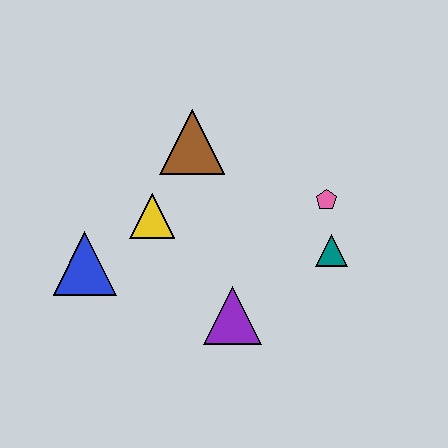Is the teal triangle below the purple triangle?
No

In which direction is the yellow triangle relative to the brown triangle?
The yellow triangle is below the brown triangle.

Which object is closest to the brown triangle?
The yellow triangle is closest to the brown triangle.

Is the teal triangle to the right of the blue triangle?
Yes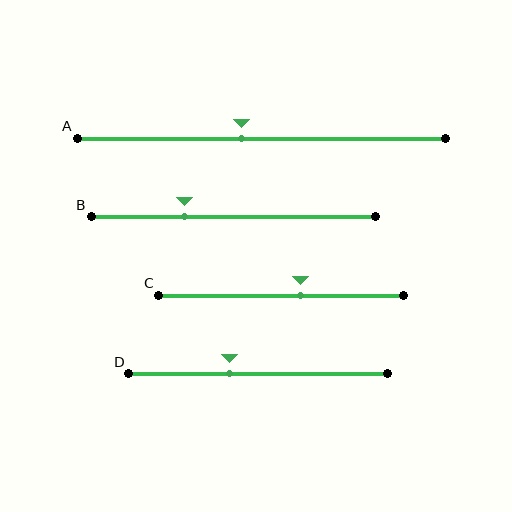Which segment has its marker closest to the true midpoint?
Segment A has its marker closest to the true midpoint.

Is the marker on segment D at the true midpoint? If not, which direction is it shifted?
No, the marker on segment D is shifted to the left by about 11% of the segment length.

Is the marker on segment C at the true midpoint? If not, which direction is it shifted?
No, the marker on segment C is shifted to the right by about 8% of the segment length.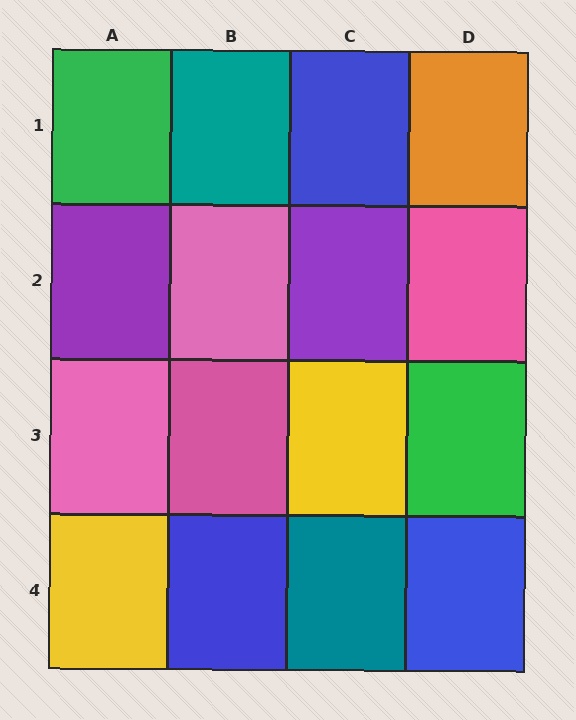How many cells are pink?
4 cells are pink.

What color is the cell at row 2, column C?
Purple.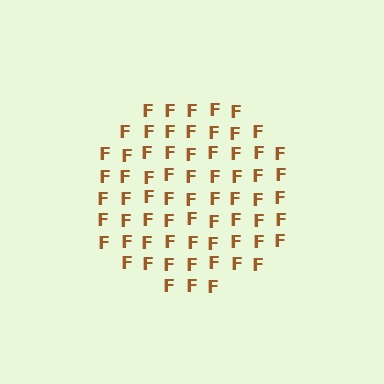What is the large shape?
The large shape is a circle.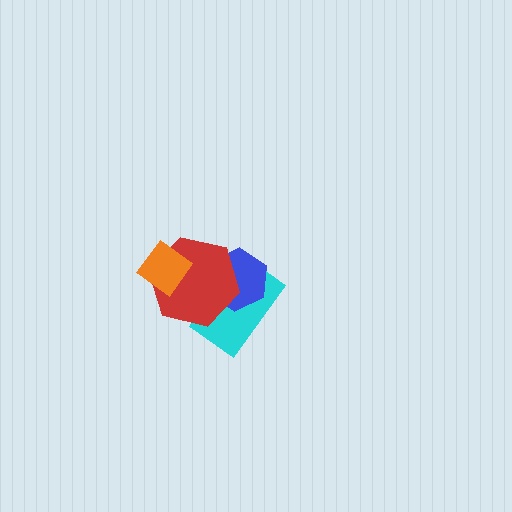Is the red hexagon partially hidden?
Yes, it is partially covered by another shape.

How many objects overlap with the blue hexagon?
2 objects overlap with the blue hexagon.